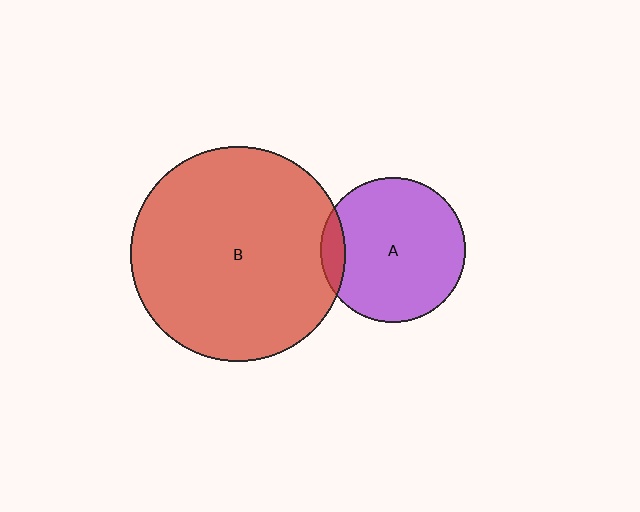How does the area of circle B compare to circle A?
Approximately 2.2 times.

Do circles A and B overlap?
Yes.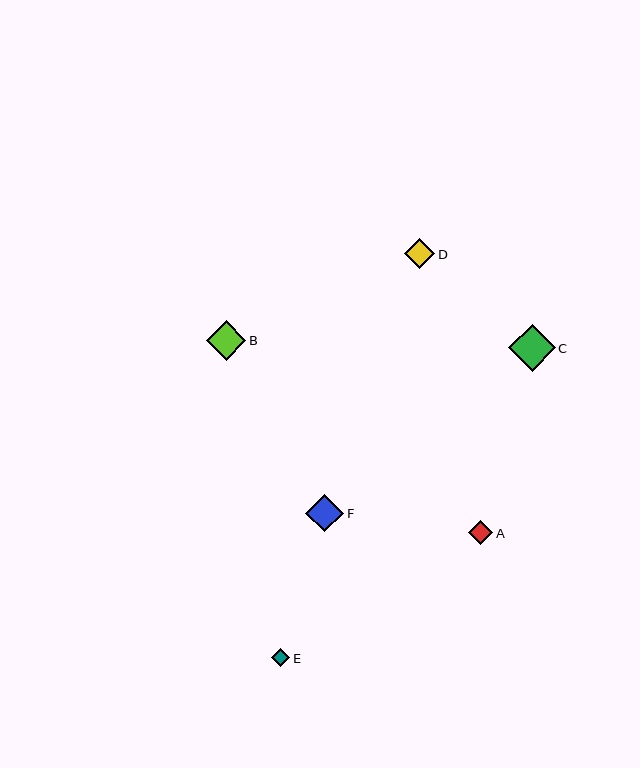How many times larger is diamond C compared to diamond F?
Diamond C is approximately 1.2 times the size of diamond F.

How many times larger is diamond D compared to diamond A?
Diamond D is approximately 1.2 times the size of diamond A.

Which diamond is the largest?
Diamond C is the largest with a size of approximately 46 pixels.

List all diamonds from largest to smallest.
From largest to smallest: C, B, F, D, A, E.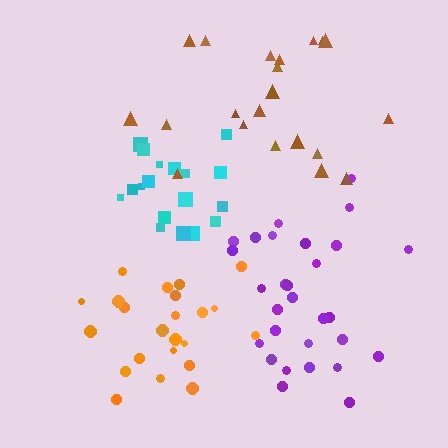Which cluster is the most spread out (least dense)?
Brown.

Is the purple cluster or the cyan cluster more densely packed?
Purple.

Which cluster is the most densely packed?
Purple.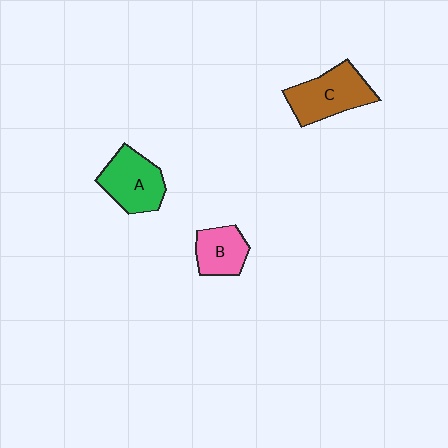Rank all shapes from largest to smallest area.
From largest to smallest: C (brown), A (green), B (pink).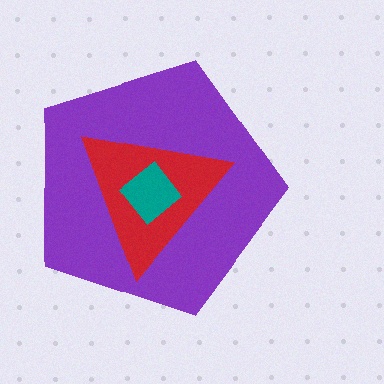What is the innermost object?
The teal diamond.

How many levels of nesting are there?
3.